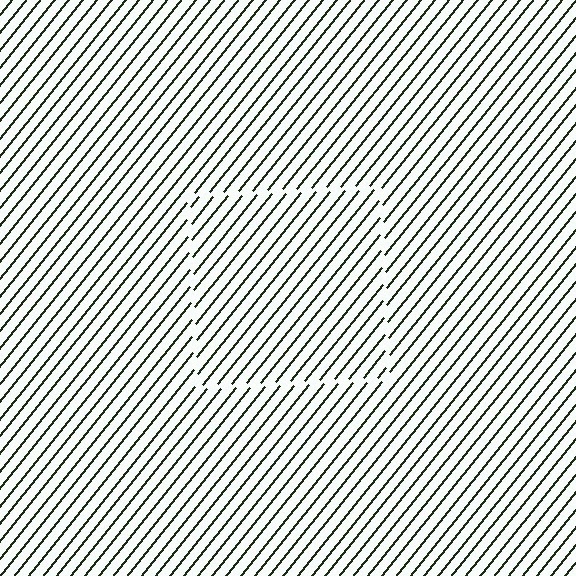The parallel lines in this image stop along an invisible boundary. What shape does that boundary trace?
An illusory square. The interior of the shape contains the same grating, shifted by half a period — the contour is defined by the phase discontinuity where line-ends from the inner and outer gratings abut.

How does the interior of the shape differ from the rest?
The interior of the shape contains the same grating, shifted by half a period — the contour is defined by the phase discontinuity where line-ends from the inner and outer gratings abut.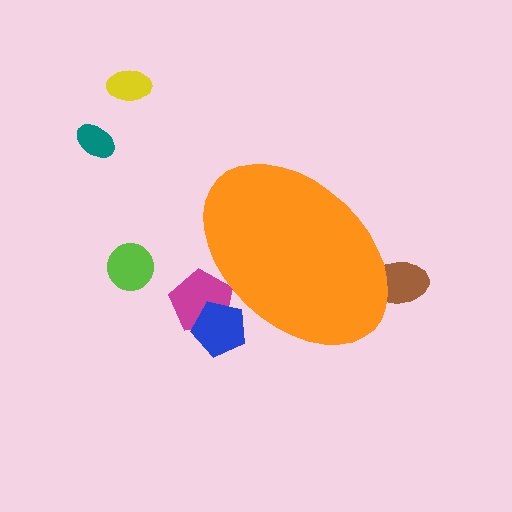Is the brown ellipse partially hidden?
Yes, the brown ellipse is partially hidden behind the orange ellipse.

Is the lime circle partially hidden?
No, the lime circle is fully visible.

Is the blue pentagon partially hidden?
Yes, the blue pentagon is partially hidden behind the orange ellipse.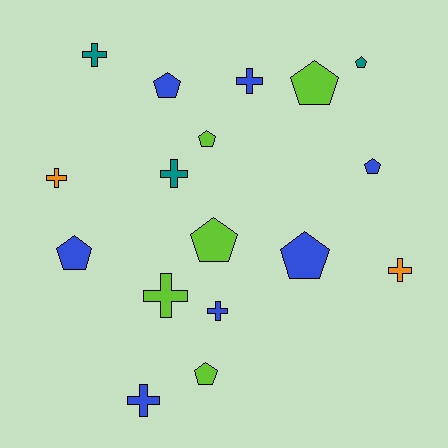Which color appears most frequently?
Blue, with 7 objects.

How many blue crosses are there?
There are 3 blue crosses.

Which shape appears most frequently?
Pentagon, with 9 objects.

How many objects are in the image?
There are 17 objects.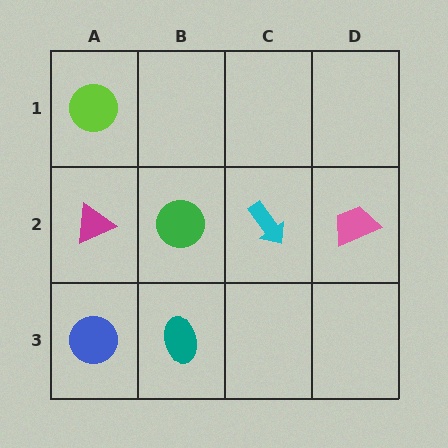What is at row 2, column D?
A pink trapezoid.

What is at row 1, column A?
A lime circle.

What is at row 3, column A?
A blue circle.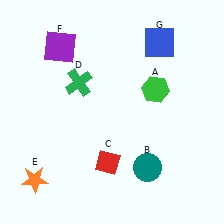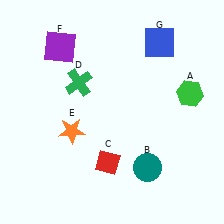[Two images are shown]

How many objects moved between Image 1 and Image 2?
2 objects moved between the two images.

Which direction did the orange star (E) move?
The orange star (E) moved up.